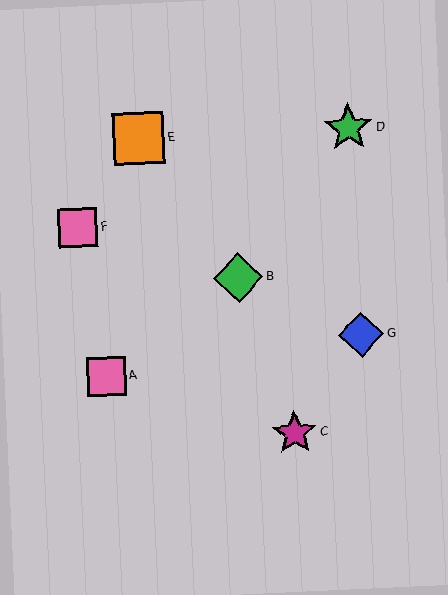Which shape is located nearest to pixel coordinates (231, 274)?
The green diamond (labeled B) at (238, 278) is nearest to that location.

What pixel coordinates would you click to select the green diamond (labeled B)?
Click at (238, 278) to select the green diamond B.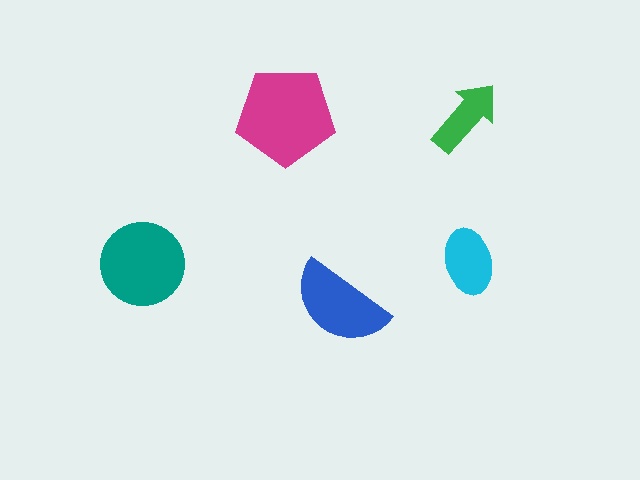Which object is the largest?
The magenta pentagon.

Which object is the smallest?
The green arrow.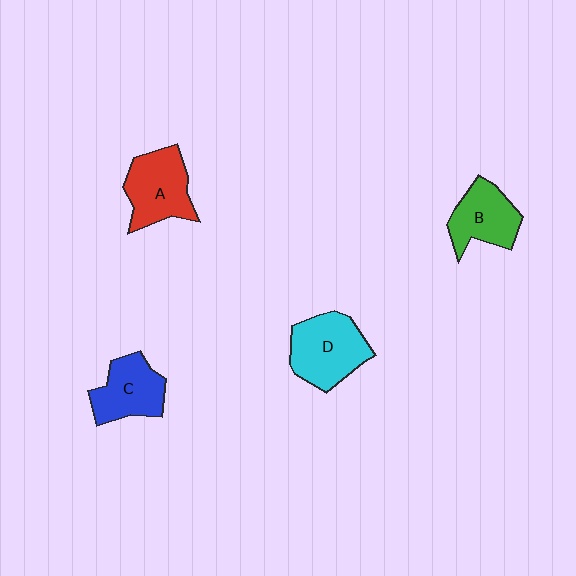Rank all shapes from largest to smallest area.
From largest to smallest: D (cyan), A (red), C (blue), B (green).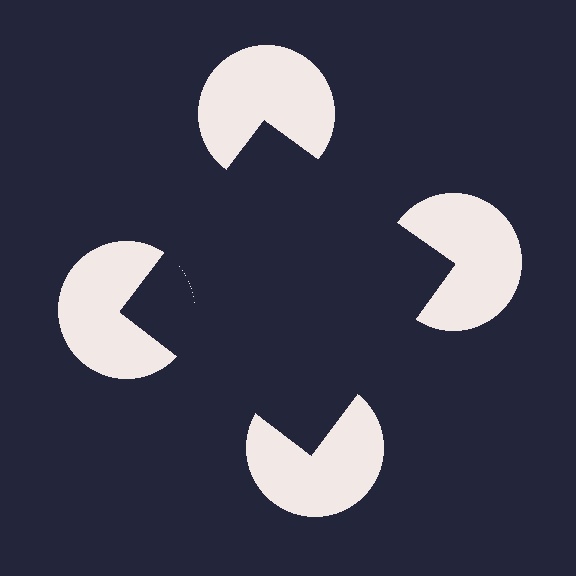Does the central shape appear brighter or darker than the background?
It typically appears slightly darker than the background, even though no actual brightness change is drawn.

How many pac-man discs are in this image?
There are 4 — one at each vertex of the illusory square.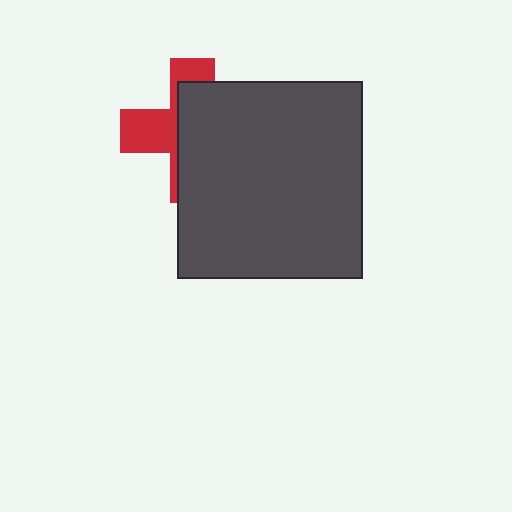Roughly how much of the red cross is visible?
A small part of it is visible (roughly 39%).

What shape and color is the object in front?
The object in front is a dark gray rectangle.